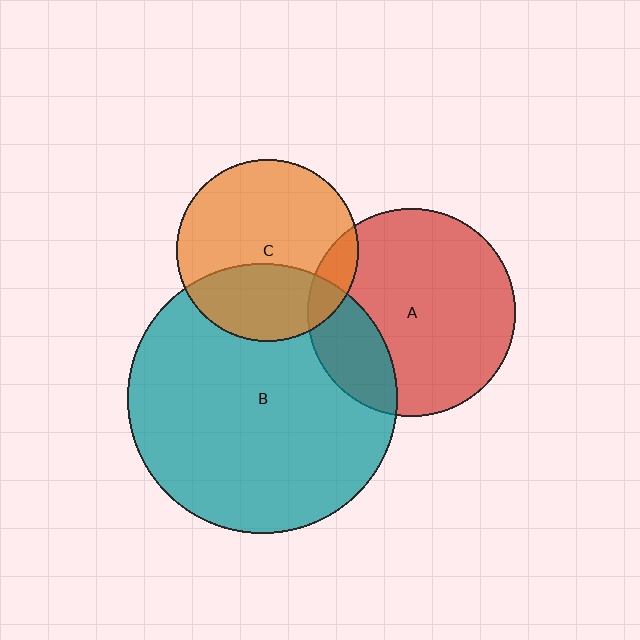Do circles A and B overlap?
Yes.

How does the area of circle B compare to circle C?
Approximately 2.2 times.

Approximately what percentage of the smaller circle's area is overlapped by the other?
Approximately 20%.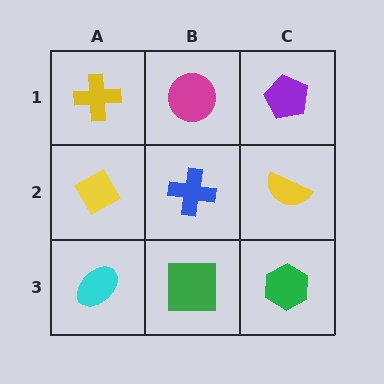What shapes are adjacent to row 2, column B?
A magenta circle (row 1, column B), a green square (row 3, column B), a yellow diamond (row 2, column A), a yellow semicircle (row 2, column C).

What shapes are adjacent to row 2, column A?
A yellow cross (row 1, column A), a cyan ellipse (row 3, column A), a blue cross (row 2, column B).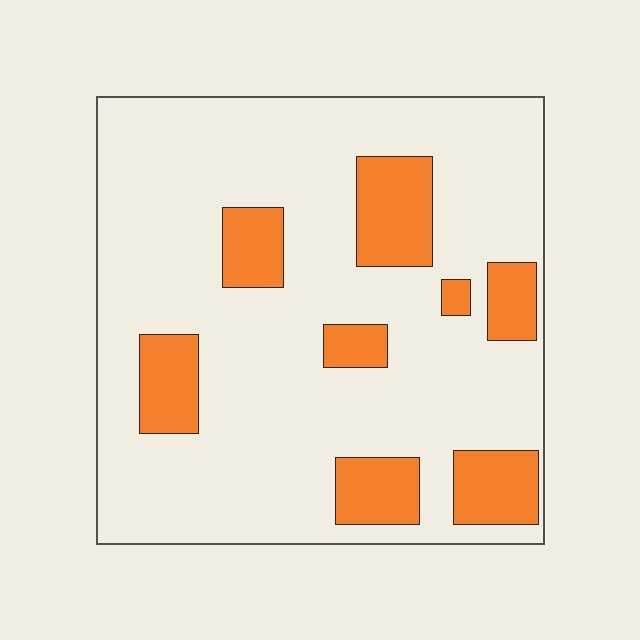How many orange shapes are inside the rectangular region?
8.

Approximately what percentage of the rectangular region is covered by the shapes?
Approximately 20%.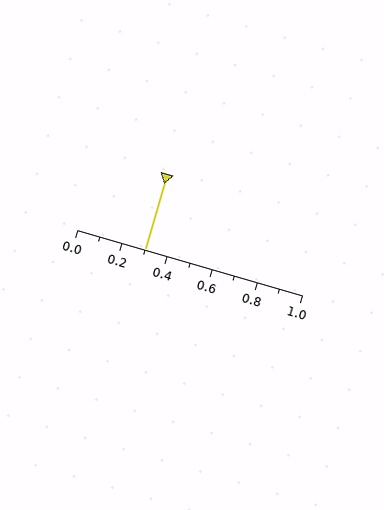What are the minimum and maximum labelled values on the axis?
The axis runs from 0.0 to 1.0.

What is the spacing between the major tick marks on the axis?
The major ticks are spaced 0.2 apart.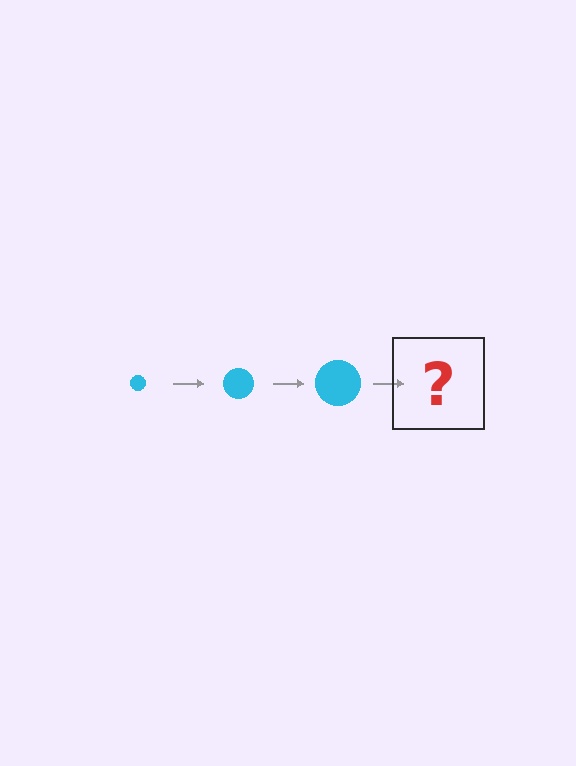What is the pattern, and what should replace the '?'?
The pattern is that the circle gets progressively larger each step. The '?' should be a cyan circle, larger than the previous one.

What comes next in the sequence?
The next element should be a cyan circle, larger than the previous one.